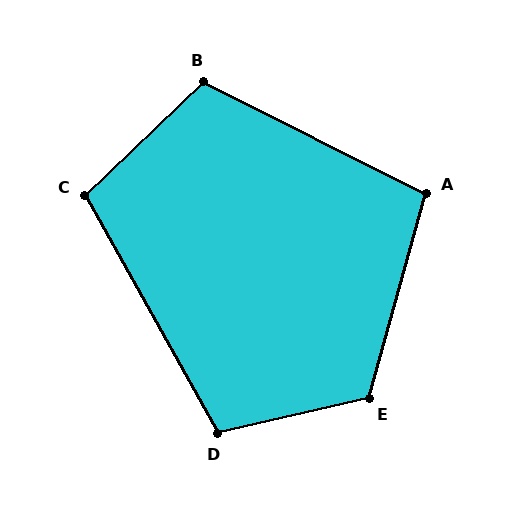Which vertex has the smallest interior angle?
A, at approximately 101 degrees.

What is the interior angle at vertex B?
Approximately 110 degrees (obtuse).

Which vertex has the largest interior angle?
E, at approximately 119 degrees.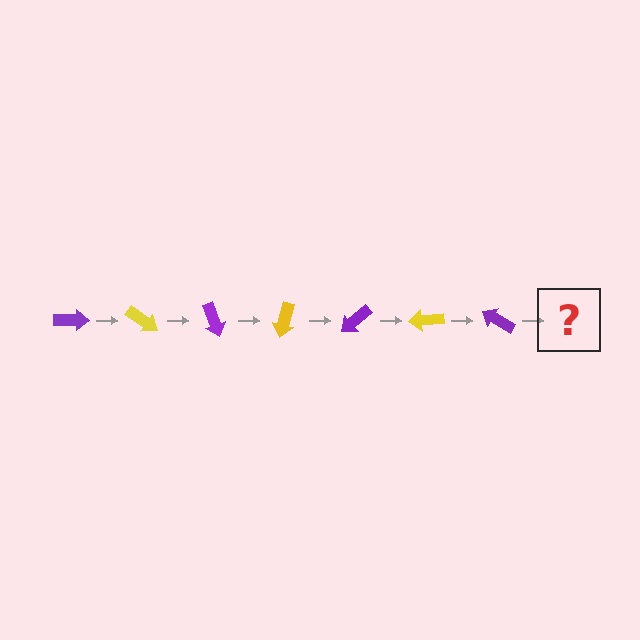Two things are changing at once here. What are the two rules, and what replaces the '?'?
The two rules are that it rotates 35 degrees each step and the color cycles through purple and yellow. The '?' should be a yellow arrow, rotated 245 degrees from the start.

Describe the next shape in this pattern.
It should be a yellow arrow, rotated 245 degrees from the start.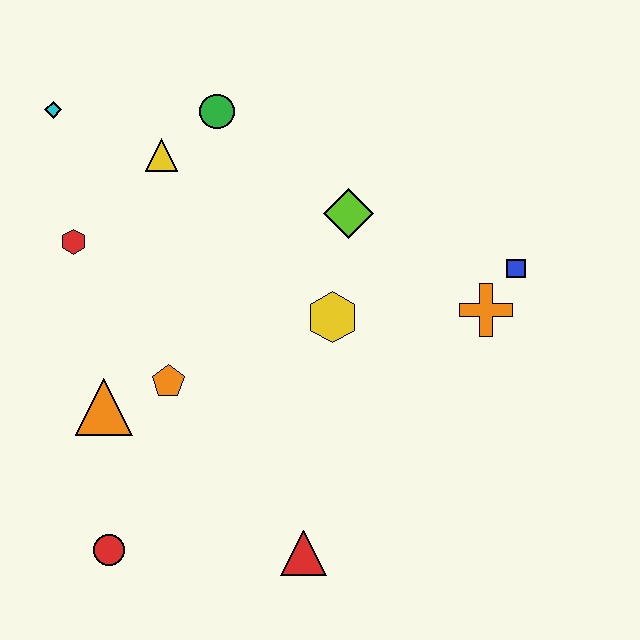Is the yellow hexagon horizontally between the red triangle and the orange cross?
Yes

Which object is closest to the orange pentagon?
The orange triangle is closest to the orange pentagon.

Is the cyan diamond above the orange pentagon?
Yes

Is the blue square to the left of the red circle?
No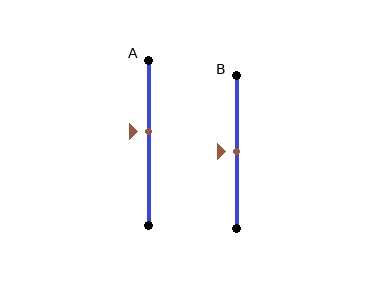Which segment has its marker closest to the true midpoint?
Segment B has its marker closest to the true midpoint.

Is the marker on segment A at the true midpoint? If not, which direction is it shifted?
No, the marker on segment A is shifted upward by about 7% of the segment length.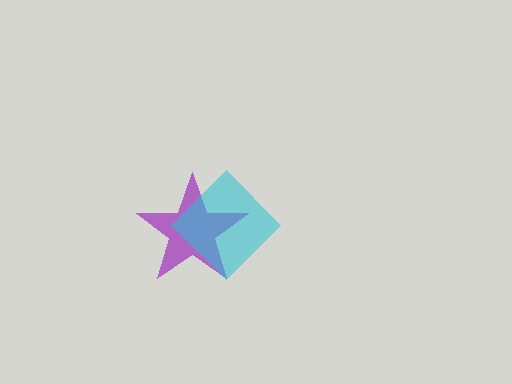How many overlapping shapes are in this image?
There are 2 overlapping shapes in the image.